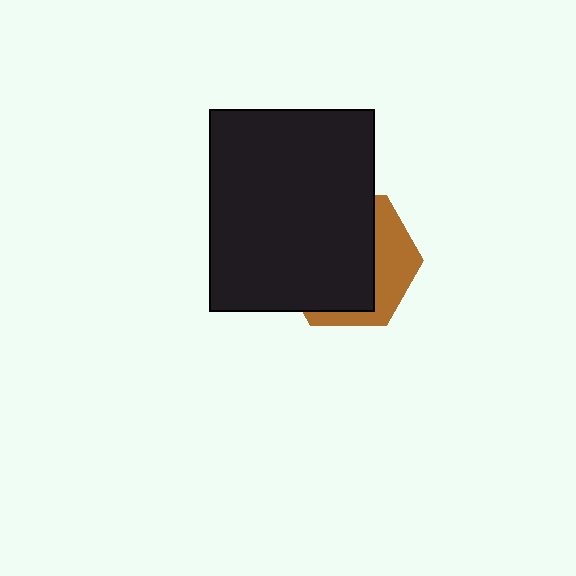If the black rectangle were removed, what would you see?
You would see the complete brown hexagon.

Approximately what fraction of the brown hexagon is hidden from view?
Roughly 67% of the brown hexagon is hidden behind the black rectangle.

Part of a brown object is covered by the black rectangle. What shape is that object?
It is a hexagon.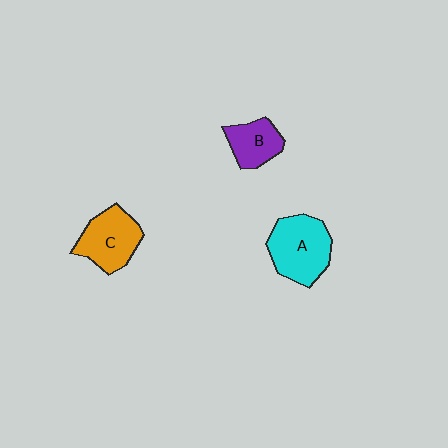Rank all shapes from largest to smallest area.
From largest to smallest: A (cyan), C (orange), B (purple).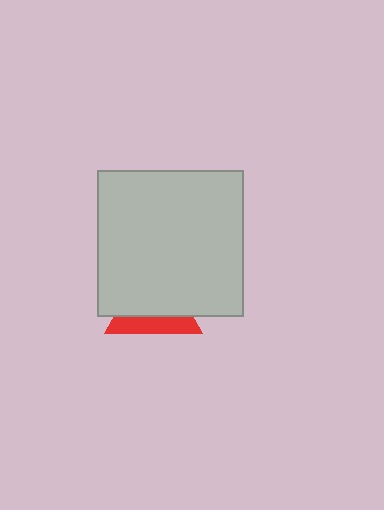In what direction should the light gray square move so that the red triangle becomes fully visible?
The light gray square should move up. That is the shortest direction to clear the overlap and leave the red triangle fully visible.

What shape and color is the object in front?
The object in front is a light gray square.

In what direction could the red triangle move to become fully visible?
The red triangle could move down. That would shift it out from behind the light gray square entirely.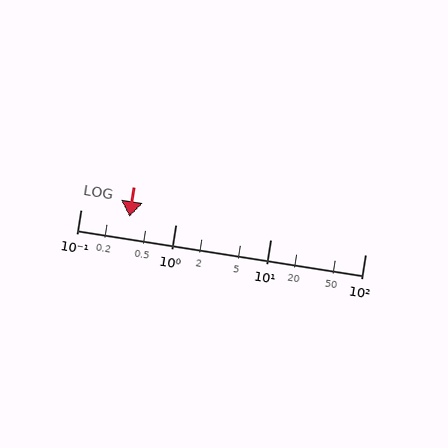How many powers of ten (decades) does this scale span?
The scale spans 3 decades, from 0.1 to 100.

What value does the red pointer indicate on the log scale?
The pointer indicates approximately 0.33.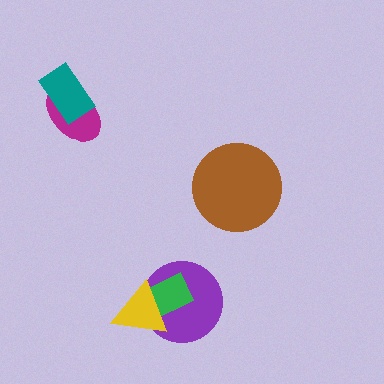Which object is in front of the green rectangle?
The yellow triangle is in front of the green rectangle.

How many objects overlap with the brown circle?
0 objects overlap with the brown circle.